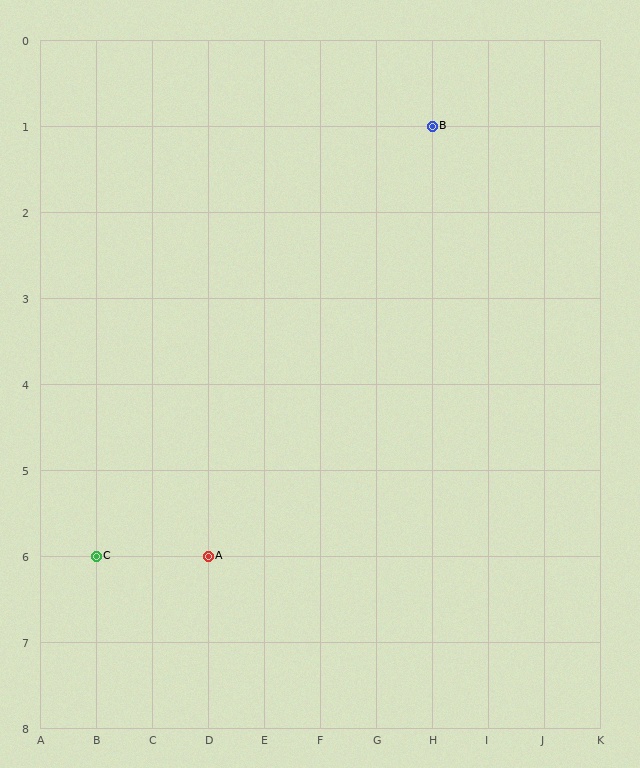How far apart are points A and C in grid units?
Points A and C are 2 columns apart.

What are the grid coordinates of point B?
Point B is at grid coordinates (H, 1).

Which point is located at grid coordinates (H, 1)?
Point B is at (H, 1).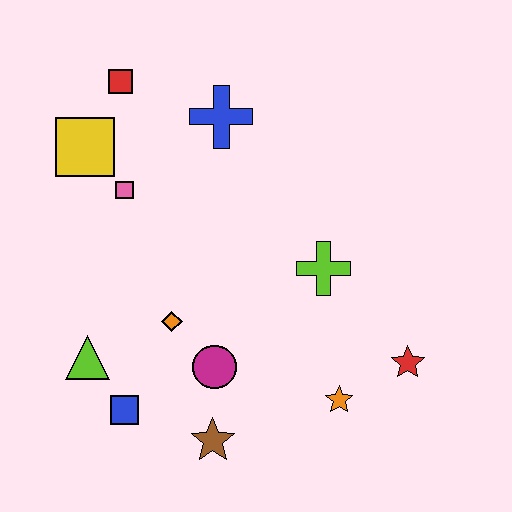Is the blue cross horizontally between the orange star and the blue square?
Yes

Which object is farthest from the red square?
The red star is farthest from the red square.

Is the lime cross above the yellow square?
No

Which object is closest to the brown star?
The magenta circle is closest to the brown star.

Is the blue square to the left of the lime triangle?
No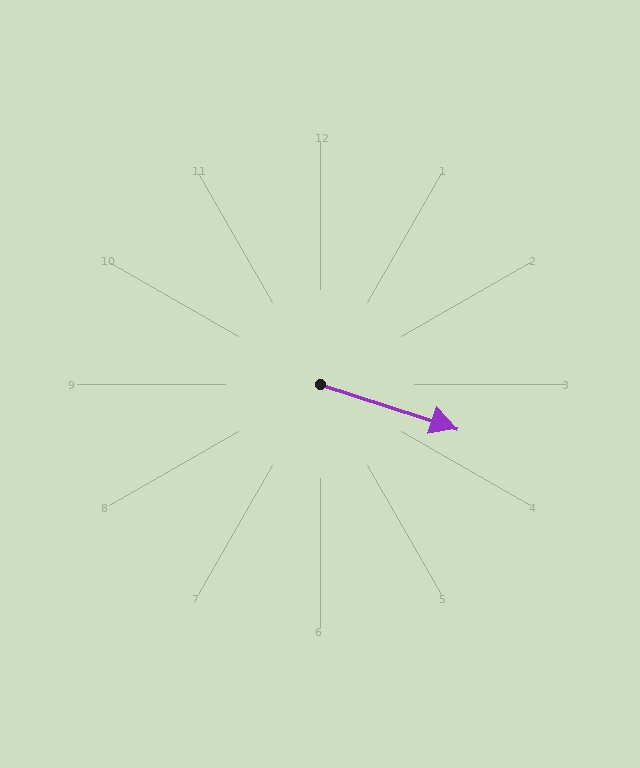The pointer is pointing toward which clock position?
Roughly 4 o'clock.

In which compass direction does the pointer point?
East.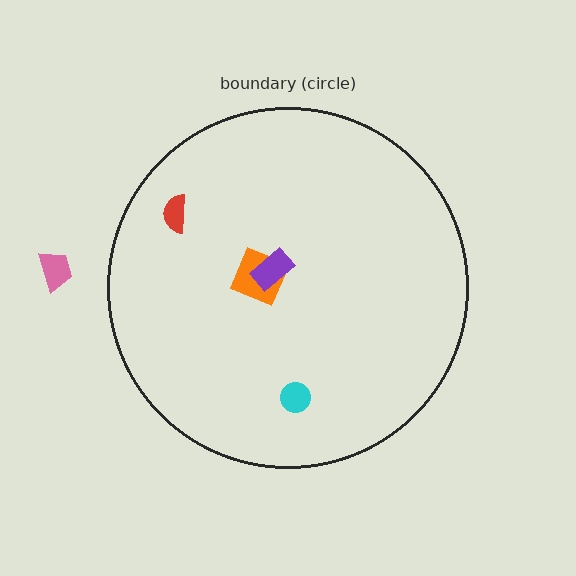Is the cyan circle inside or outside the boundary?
Inside.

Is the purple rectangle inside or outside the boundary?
Inside.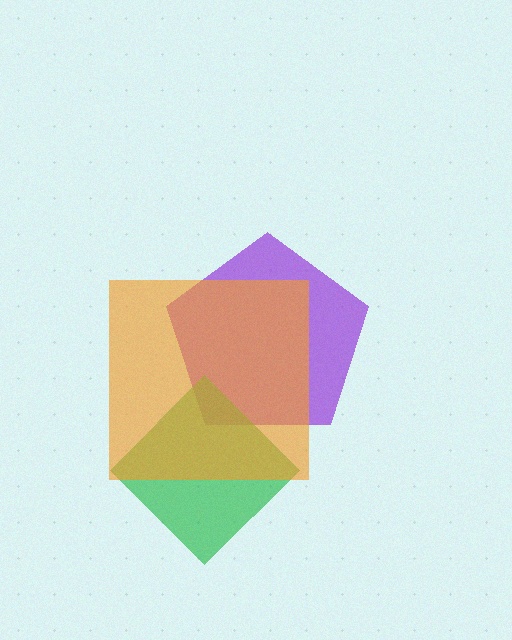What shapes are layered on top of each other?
The layered shapes are: a purple pentagon, a green diamond, an orange square.